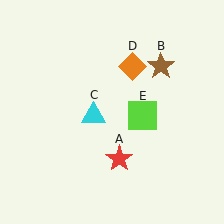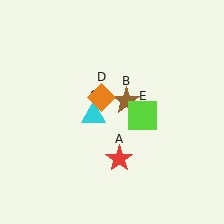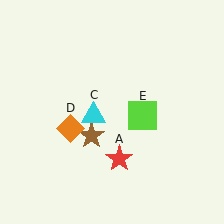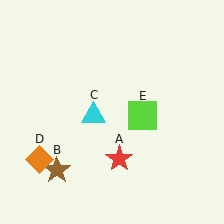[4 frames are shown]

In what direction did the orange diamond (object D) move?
The orange diamond (object D) moved down and to the left.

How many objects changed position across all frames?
2 objects changed position: brown star (object B), orange diamond (object D).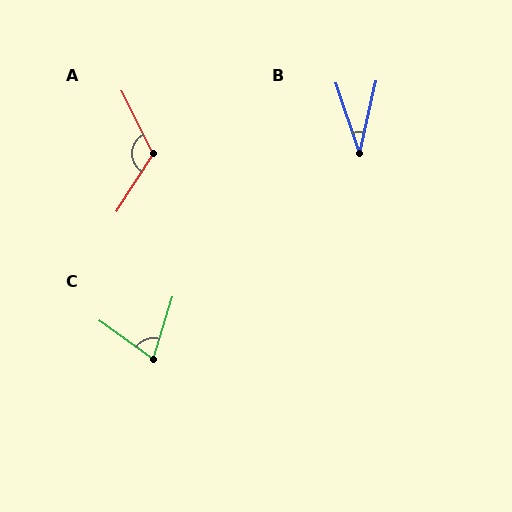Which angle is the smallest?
B, at approximately 31 degrees.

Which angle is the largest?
A, at approximately 121 degrees.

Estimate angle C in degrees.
Approximately 72 degrees.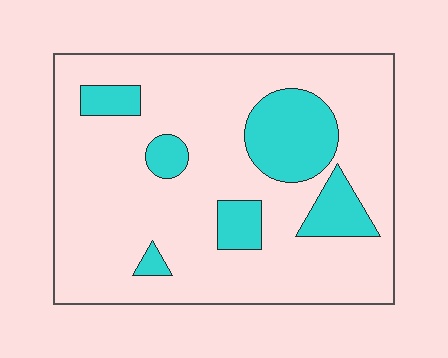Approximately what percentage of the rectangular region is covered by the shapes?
Approximately 20%.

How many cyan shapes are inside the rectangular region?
6.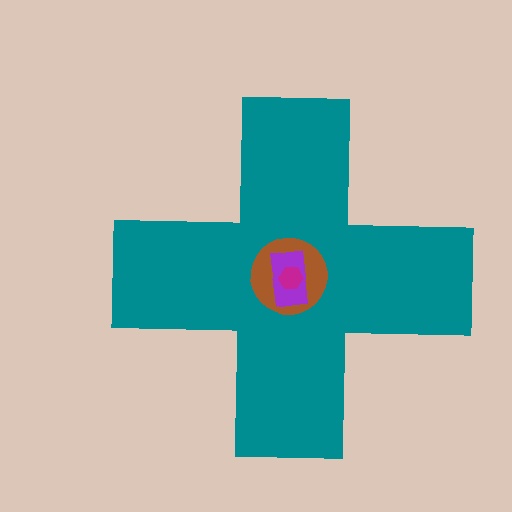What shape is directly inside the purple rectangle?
The magenta hexagon.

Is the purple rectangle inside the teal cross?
Yes.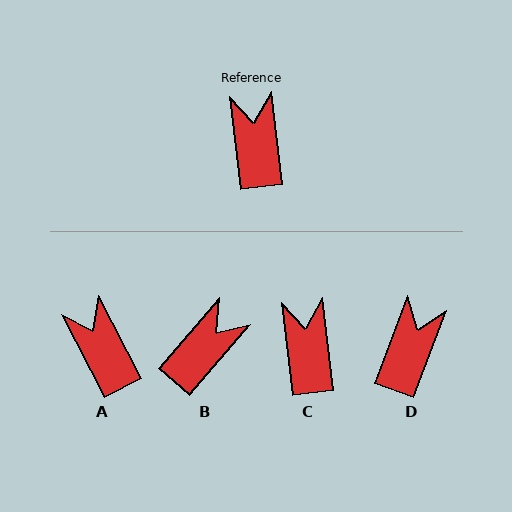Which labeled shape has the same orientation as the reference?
C.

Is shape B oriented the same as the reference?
No, it is off by about 47 degrees.